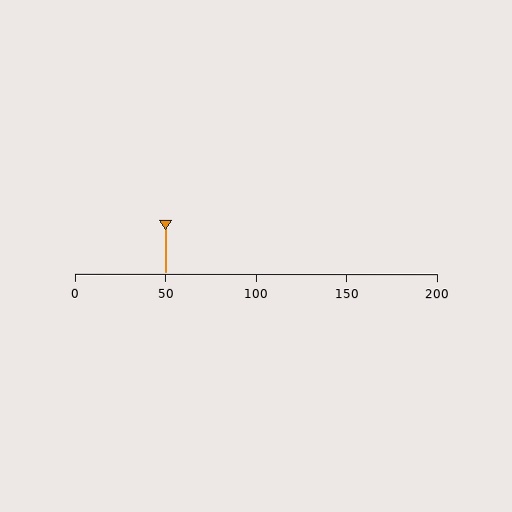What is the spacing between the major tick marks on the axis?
The major ticks are spaced 50 apart.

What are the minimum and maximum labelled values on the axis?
The axis runs from 0 to 200.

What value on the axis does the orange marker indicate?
The marker indicates approximately 50.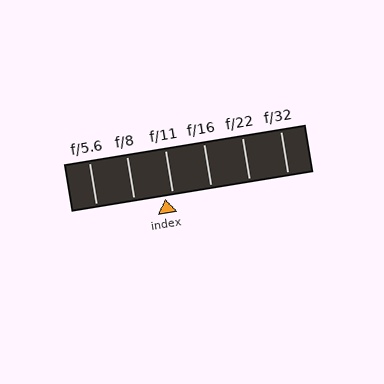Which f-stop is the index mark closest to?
The index mark is closest to f/11.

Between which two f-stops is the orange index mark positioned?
The index mark is between f/8 and f/11.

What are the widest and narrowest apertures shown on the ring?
The widest aperture shown is f/5.6 and the narrowest is f/32.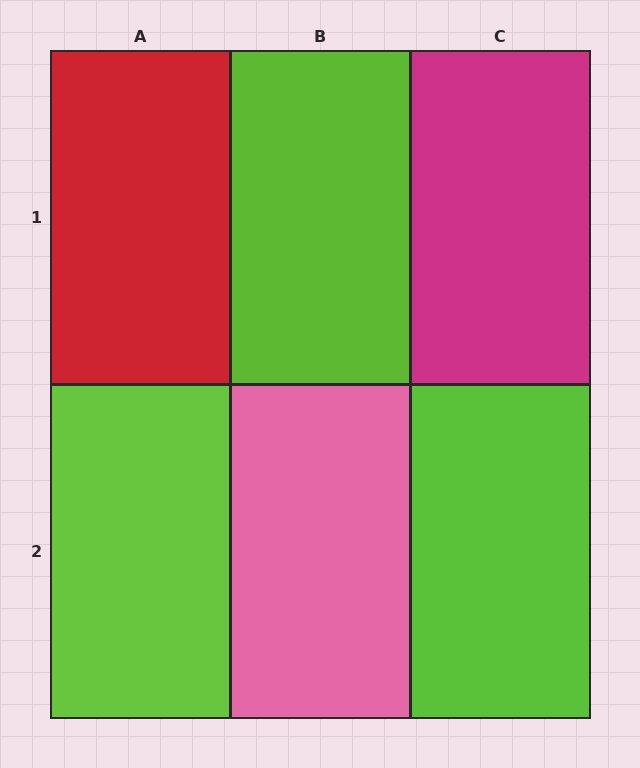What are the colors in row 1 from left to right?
Red, lime, magenta.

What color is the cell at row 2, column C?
Lime.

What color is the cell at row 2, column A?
Lime.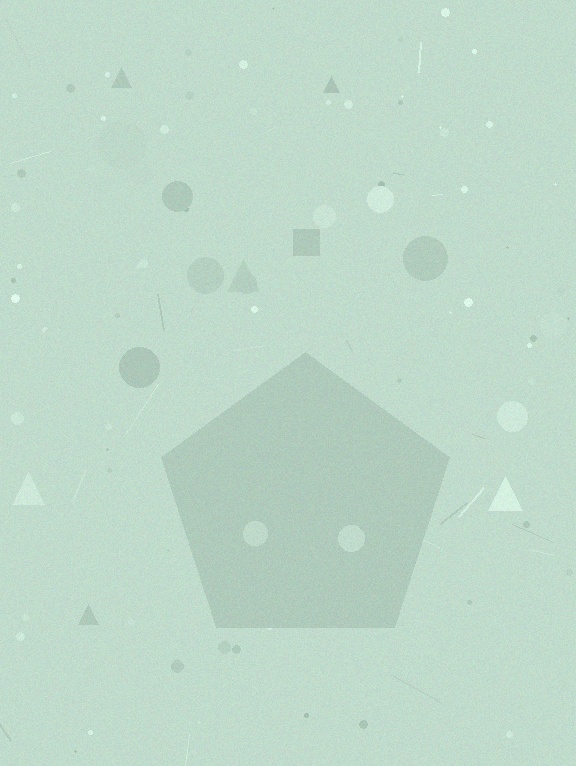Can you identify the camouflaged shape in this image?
The camouflaged shape is a pentagon.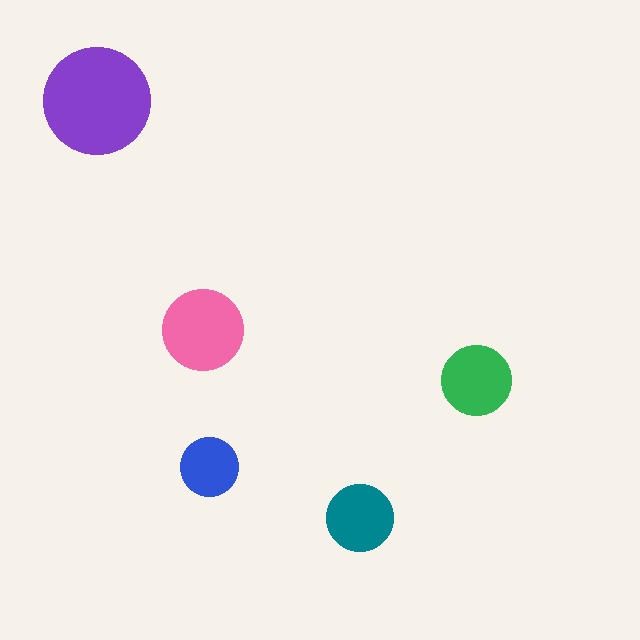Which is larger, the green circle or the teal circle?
The green one.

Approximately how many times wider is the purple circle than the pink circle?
About 1.5 times wider.